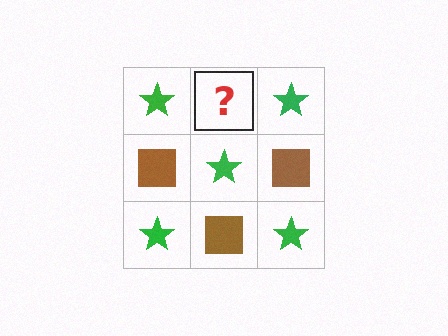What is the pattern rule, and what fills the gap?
The rule is that it alternates green star and brown square in a checkerboard pattern. The gap should be filled with a brown square.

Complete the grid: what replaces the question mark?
The question mark should be replaced with a brown square.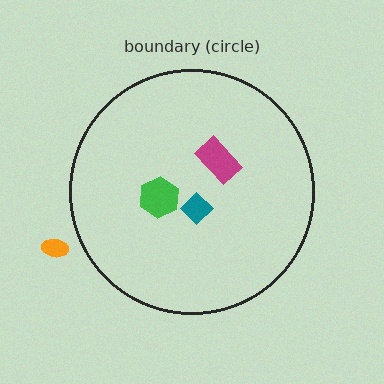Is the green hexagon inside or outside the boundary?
Inside.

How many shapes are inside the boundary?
3 inside, 1 outside.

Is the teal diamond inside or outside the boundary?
Inside.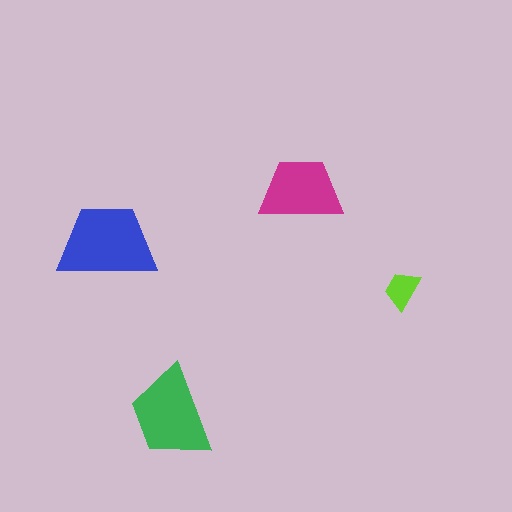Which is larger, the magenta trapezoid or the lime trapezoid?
The magenta one.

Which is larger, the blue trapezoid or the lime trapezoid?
The blue one.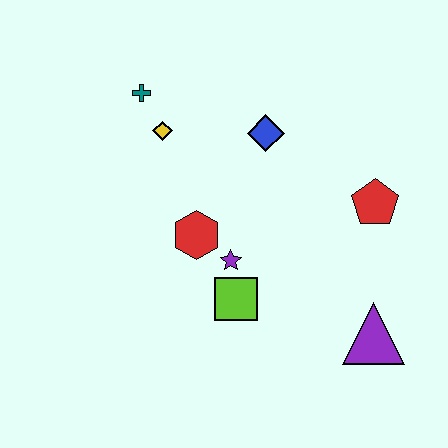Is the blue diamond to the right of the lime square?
Yes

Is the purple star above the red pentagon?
No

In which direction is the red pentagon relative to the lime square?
The red pentagon is to the right of the lime square.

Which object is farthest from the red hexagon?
The purple triangle is farthest from the red hexagon.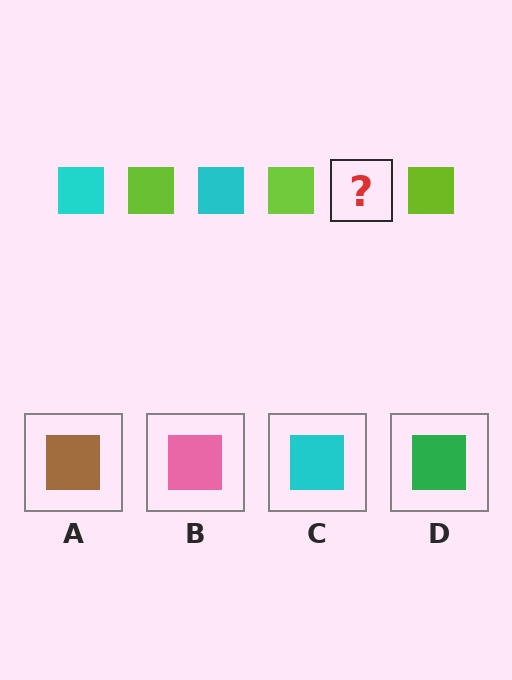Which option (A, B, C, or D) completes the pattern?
C.